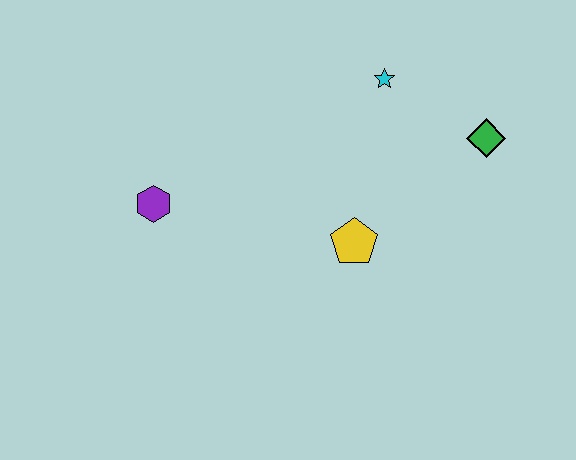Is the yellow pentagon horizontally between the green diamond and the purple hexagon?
Yes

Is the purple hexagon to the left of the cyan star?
Yes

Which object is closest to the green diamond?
The cyan star is closest to the green diamond.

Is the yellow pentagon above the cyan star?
No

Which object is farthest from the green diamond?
The purple hexagon is farthest from the green diamond.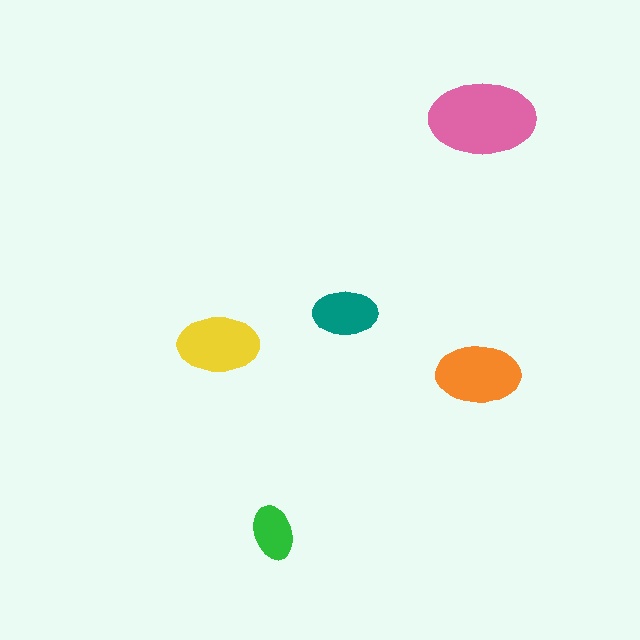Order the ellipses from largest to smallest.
the pink one, the orange one, the yellow one, the teal one, the green one.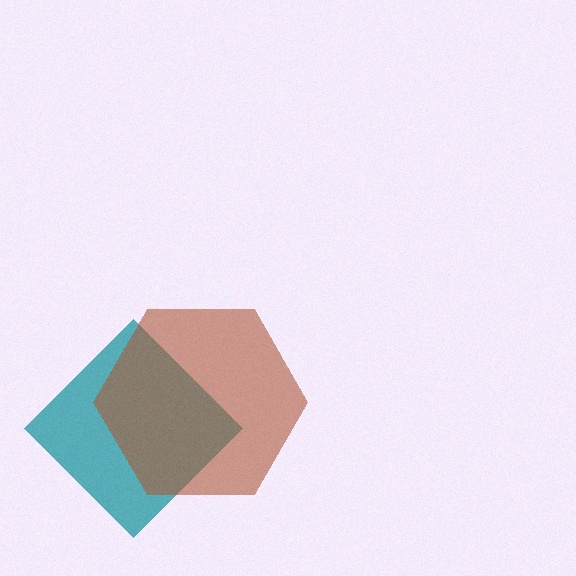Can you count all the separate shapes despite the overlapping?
Yes, there are 2 separate shapes.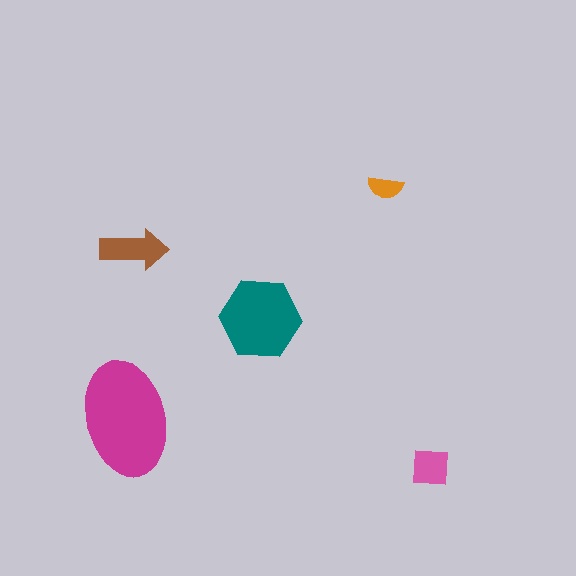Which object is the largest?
The magenta ellipse.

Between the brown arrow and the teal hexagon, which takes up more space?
The teal hexagon.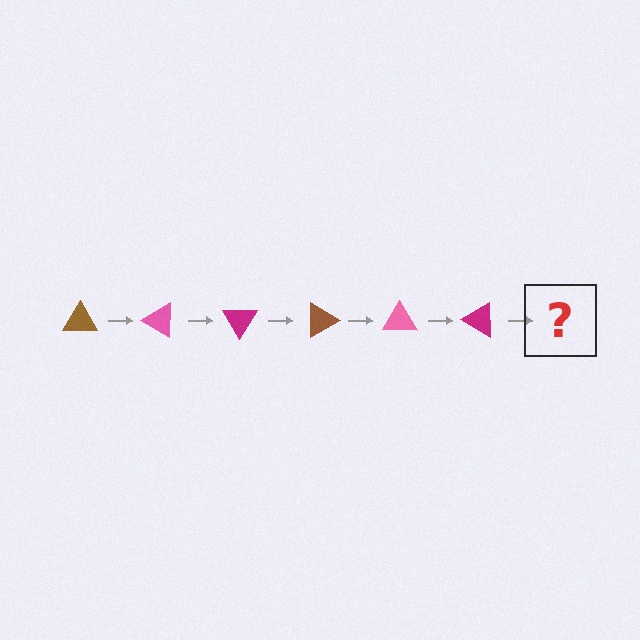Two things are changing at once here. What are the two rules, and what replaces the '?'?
The two rules are that it rotates 30 degrees each step and the color cycles through brown, pink, and magenta. The '?' should be a brown triangle, rotated 180 degrees from the start.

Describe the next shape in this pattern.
It should be a brown triangle, rotated 180 degrees from the start.